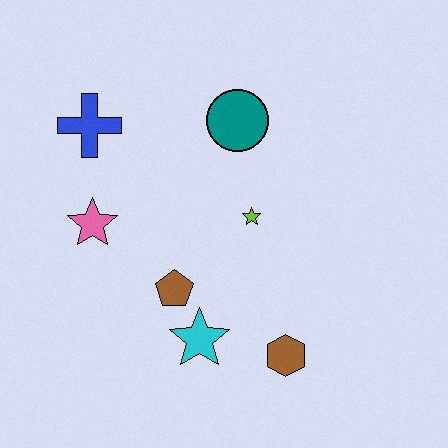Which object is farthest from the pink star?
The brown hexagon is farthest from the pink star.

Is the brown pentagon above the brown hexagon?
Yes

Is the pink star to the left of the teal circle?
Yes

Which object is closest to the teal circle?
The lime star is closest to the teal circle.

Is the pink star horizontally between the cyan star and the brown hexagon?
No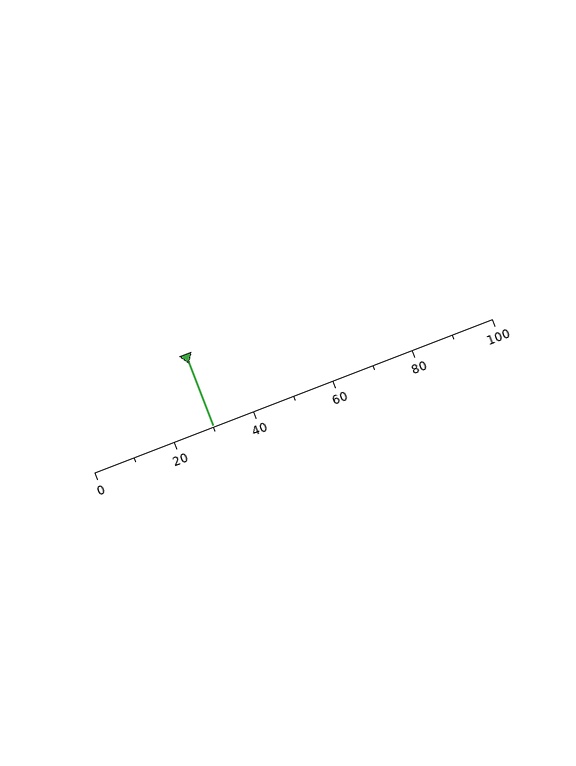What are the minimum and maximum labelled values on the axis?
The axis runs from 0 to 100.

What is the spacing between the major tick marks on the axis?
The major ticks are spaced 20 apart.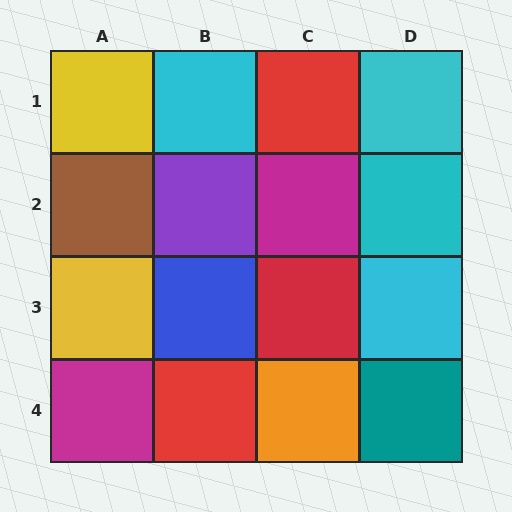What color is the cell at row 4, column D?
Teal.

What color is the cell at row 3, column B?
Blue.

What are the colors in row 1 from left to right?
Yellow, cyan, red, cyan.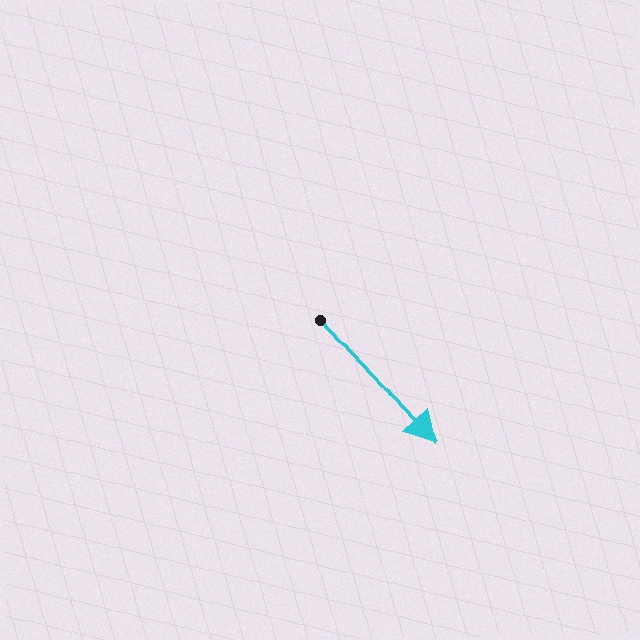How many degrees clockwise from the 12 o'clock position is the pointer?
Approximately 138 degrees.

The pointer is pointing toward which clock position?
Roughly 5 o'clock.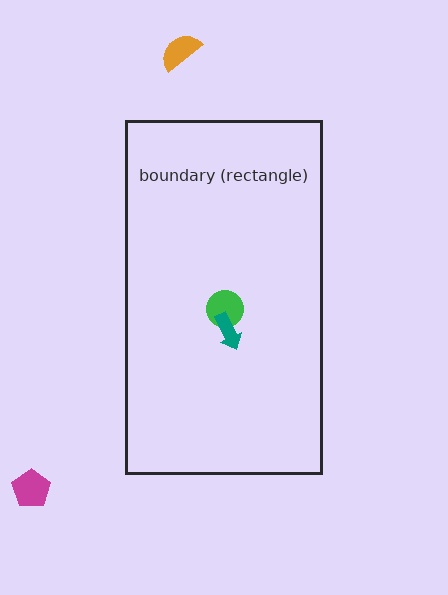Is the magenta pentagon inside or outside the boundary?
Outside.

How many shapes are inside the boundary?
2 inside, 2 outside.